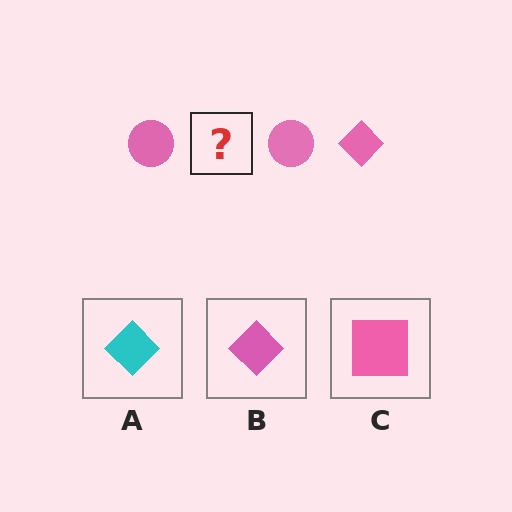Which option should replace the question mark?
Option B.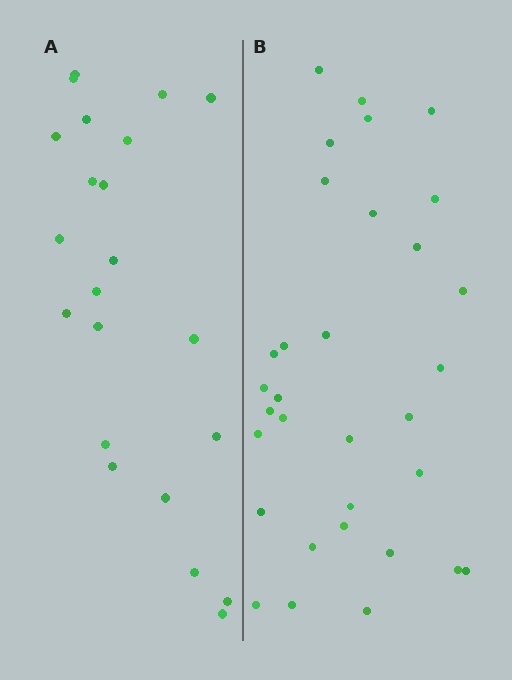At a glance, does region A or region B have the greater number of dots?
Region B (the right region) has more dots.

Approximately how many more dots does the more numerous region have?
Region B has roughly 10 or so more dots than region A.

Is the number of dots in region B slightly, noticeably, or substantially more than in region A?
Region B has substantially more. The ratio is roughly 1.5 to 1.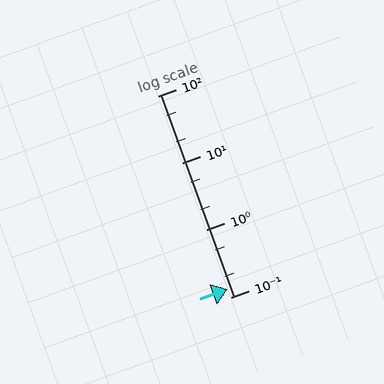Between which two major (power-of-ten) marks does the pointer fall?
The pointer is between 0.1 and 1.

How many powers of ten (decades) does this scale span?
The scale spans 3 decades, from 0.1 to 100.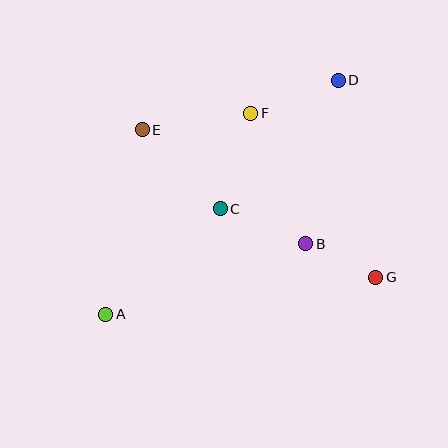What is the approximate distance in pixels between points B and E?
The distance between B and E is approximately 199 pixels.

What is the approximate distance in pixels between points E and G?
The distance between E and G is approximately 276 pixels.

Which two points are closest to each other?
Points B and G are closest to each other.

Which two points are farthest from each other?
Points A and D are farthest from each other.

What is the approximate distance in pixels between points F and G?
The distance between F and G is approximately 206 pixels.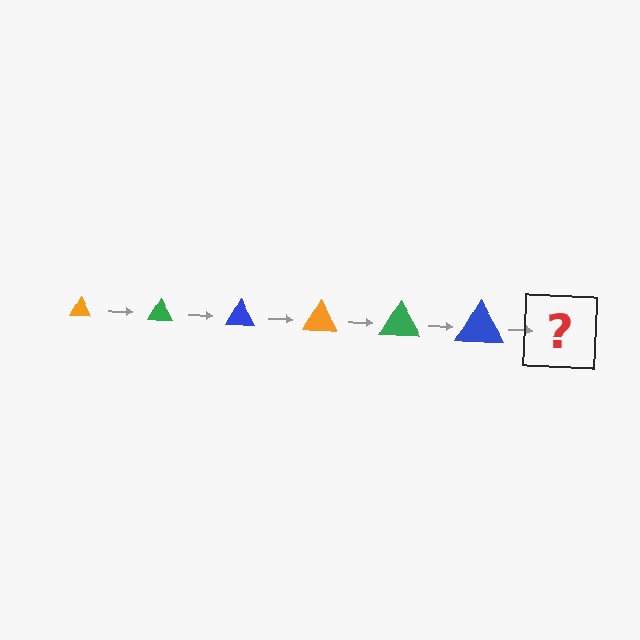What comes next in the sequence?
The next element should be an orange triangle, larger than the previous one.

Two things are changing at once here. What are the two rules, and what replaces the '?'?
The two rules are that the triangle grows larger each step and the color cycles through orange, green, and blue. The '?' should be an orange triangle, larger than the previous one.